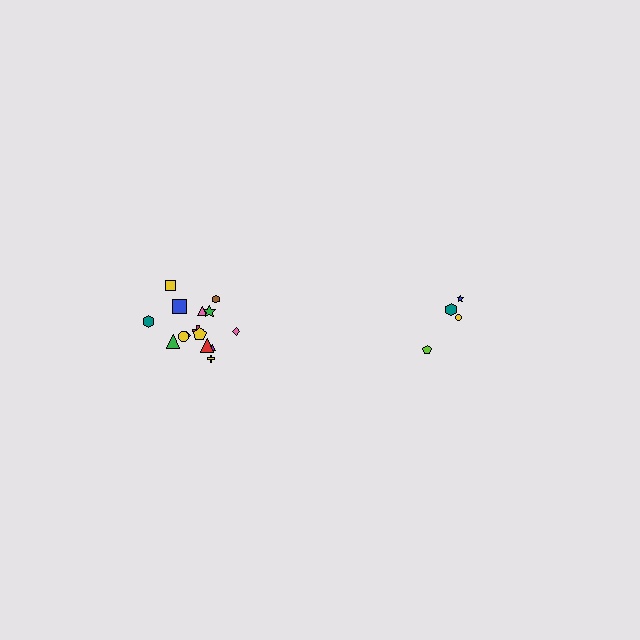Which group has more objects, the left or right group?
The left group.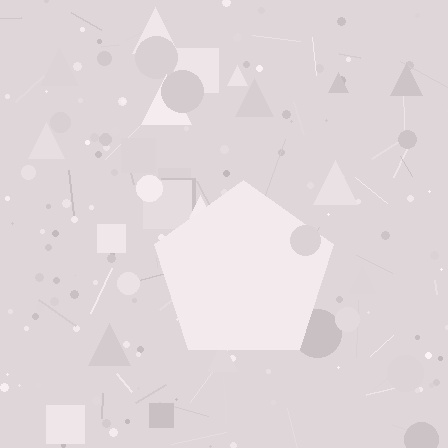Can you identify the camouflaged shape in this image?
The camouflaged shape is a pentagon.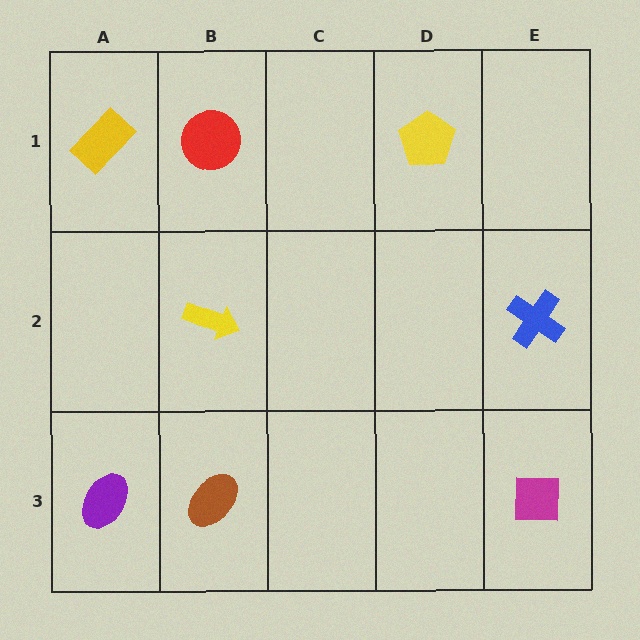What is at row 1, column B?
A red circle.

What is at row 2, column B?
A yellow arrow.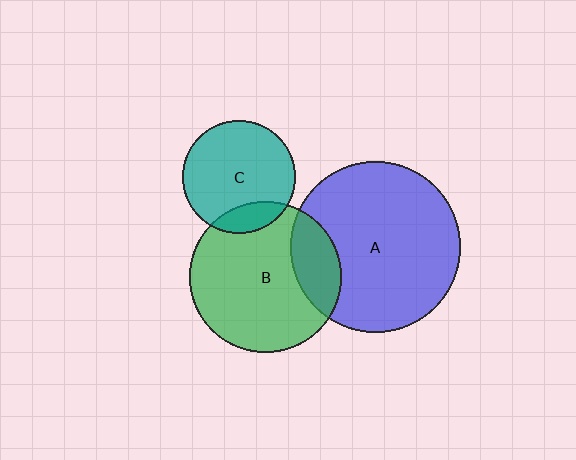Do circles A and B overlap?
Yes.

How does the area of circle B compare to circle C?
Approximately 1.8 times.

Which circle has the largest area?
Circle A (blue).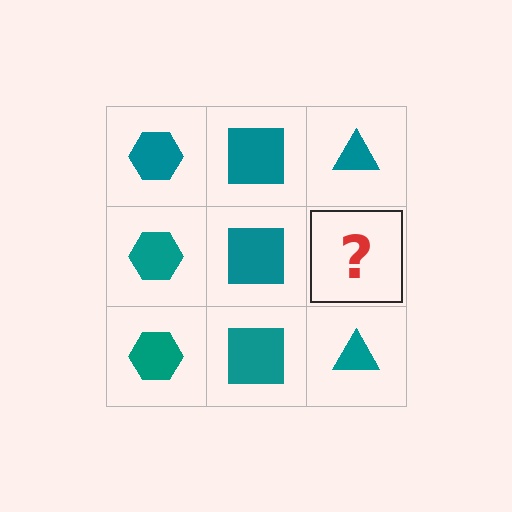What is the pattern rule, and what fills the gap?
The rule is that each column has a consistent shape. The gap should be filled with a teal triangle.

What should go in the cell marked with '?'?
The missing cell should contain a teal triangle.